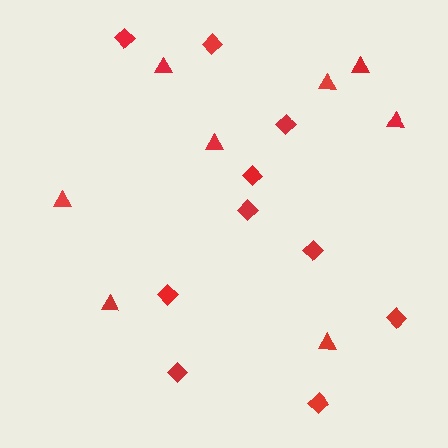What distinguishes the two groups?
There are 2 groups: one group of diamonds (10) and one group of triangles (8).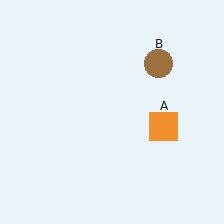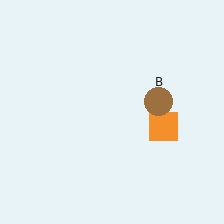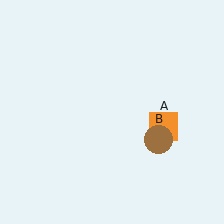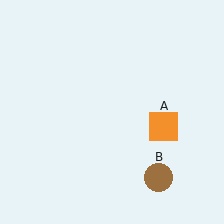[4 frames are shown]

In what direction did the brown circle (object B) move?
The brown circle (object B) moved down.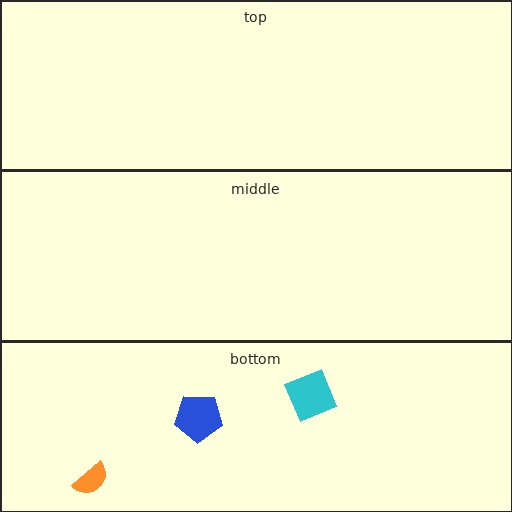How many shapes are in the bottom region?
3.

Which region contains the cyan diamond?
The bottom region.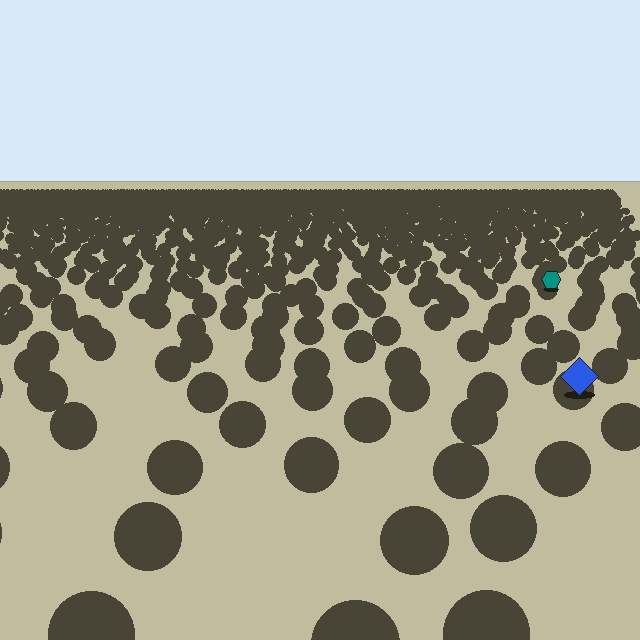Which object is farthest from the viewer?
The teal hexagon is farthest from the viewer. It appears smaller and the ground texture around it is denser.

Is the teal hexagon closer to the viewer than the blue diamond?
No. The blue diamond is closer — you can tell from the texture gradient: the ground texture is coarser near it.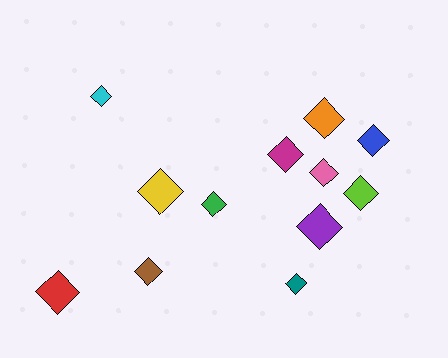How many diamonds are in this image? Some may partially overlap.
There are 12 diamonds.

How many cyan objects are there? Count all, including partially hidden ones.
There is 1 cyan object.